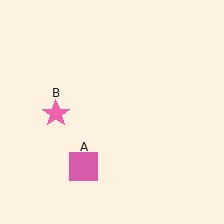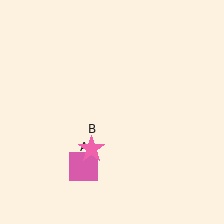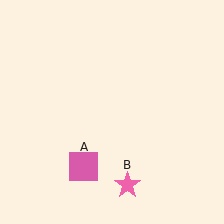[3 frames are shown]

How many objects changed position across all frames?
1 object changed position: pink star (object B).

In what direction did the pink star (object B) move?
The pink star (object B) moved down and to the right.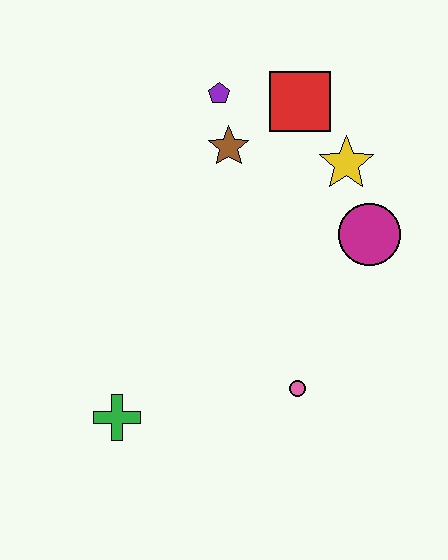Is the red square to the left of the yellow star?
Yes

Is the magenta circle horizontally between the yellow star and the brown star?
No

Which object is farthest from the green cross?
The red square is farthest from the green cross.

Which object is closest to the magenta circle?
The yellow star is closest to the magenta circle.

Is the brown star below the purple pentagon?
Yes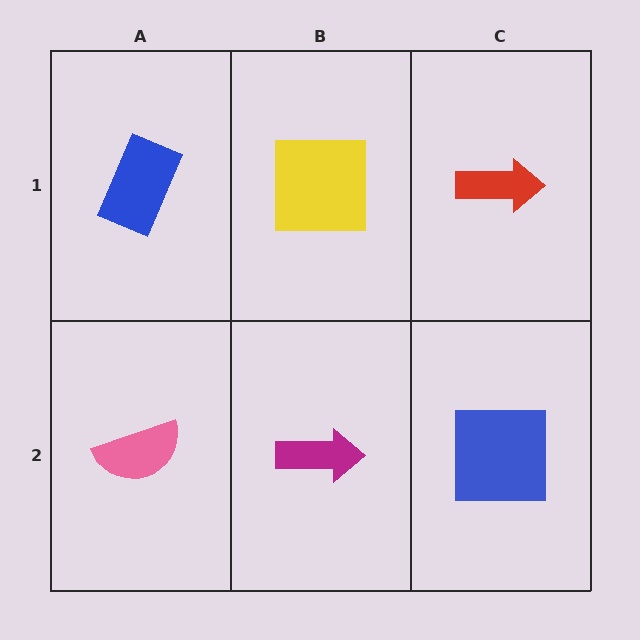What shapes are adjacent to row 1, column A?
A pink semicircle (row 2, column A), a yellow square (row 1, column B).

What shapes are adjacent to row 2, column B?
A yellow square (row 1, column B), a pink semicircle (row 2, column A), a blue square (row 2, column C).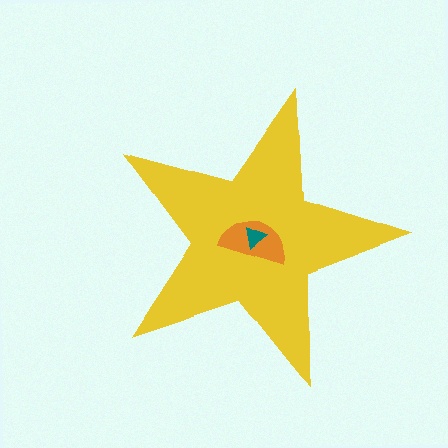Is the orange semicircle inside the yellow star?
Yes.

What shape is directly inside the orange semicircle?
The teal triangle.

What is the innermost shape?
The teal triangle.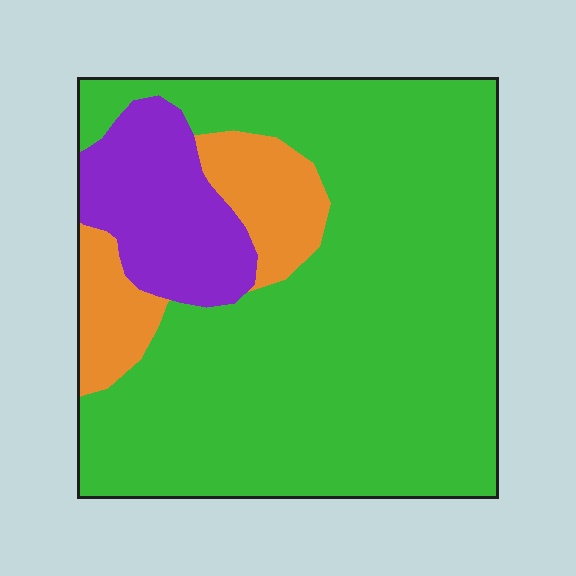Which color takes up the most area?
Green, at roughly 75%.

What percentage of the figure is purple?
Purple covers about 15% of the figure.